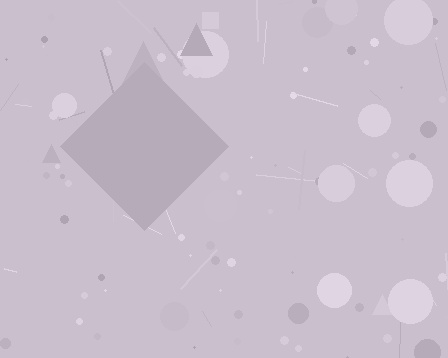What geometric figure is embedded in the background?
A diamond is embedded in the background.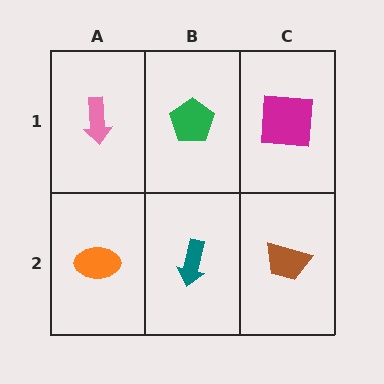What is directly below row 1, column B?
A teal arrow.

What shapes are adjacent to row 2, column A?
A pink arrow (row 1, column A), a teal arrow (row 2, column B).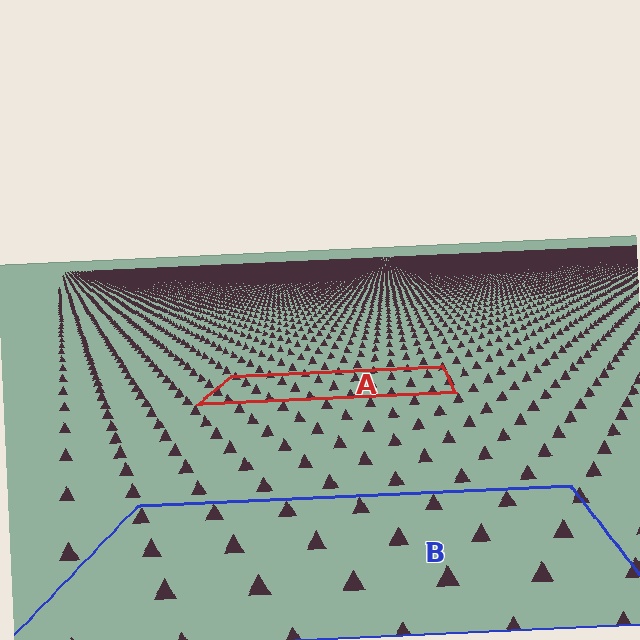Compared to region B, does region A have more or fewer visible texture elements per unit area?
Region A has more texture elements per unit area — they are packed more densely because it is farther away.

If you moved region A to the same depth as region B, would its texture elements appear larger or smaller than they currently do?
They would appear larger. At a closer depth, the same texture elements are projected at a bigger on-screen size.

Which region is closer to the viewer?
Region B is closer. The texture elements there are larger and more spread out.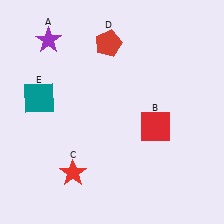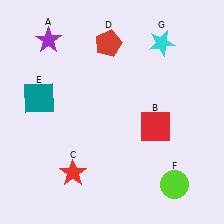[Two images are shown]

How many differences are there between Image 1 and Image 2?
There are 2 differences between the two images.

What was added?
A lime circle (F), a cyan star (G) were added in Image 2.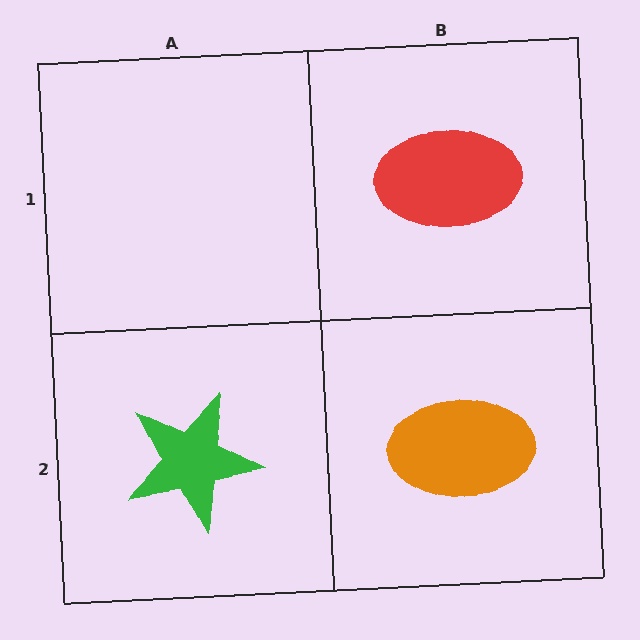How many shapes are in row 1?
1 shape.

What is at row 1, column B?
A red ellipse.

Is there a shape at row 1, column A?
No, that cell is empty.